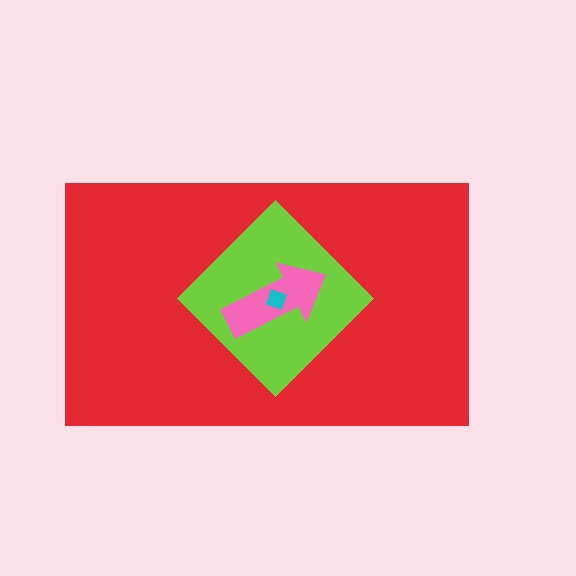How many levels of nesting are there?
4.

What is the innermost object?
The cyan square.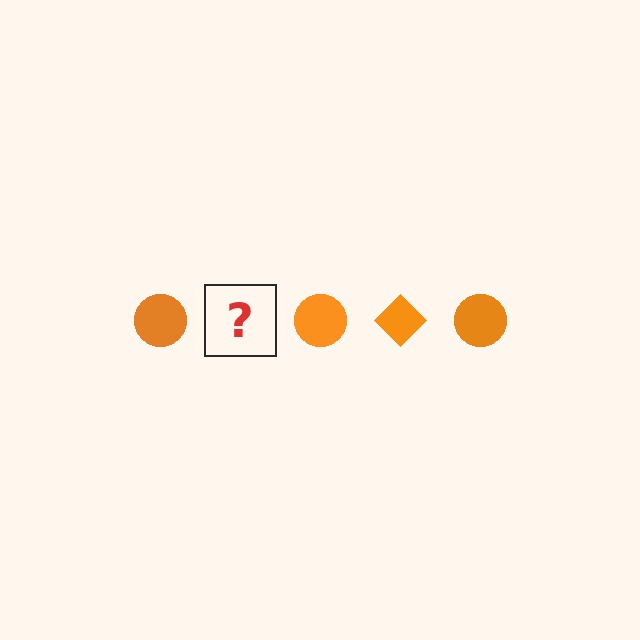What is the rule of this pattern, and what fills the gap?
The rule is that the pattern cycles through circle, diamond shapes in orange. The gap should be filled with an orange diamond.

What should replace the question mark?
The question mark should be replaced with an orange diamond.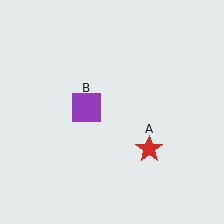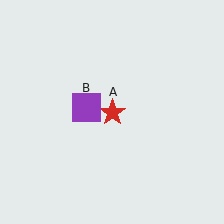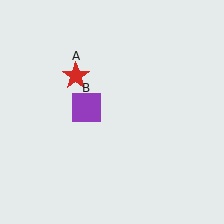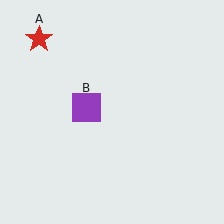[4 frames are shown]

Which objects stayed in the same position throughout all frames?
Purple square (object B) remained stationary.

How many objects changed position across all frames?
1 object changed position: red star (object A).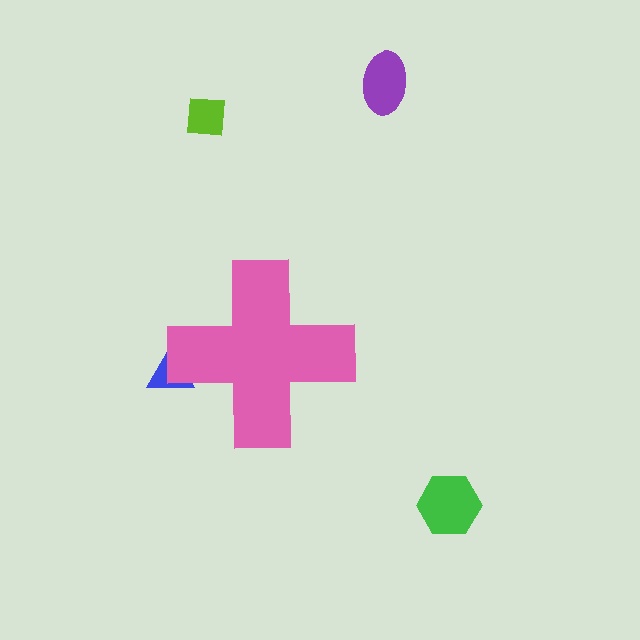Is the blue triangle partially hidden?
Yes, the blue triangle is partially hidden behind the pink cross.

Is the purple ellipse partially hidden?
No, the purple ellipse is fully visible.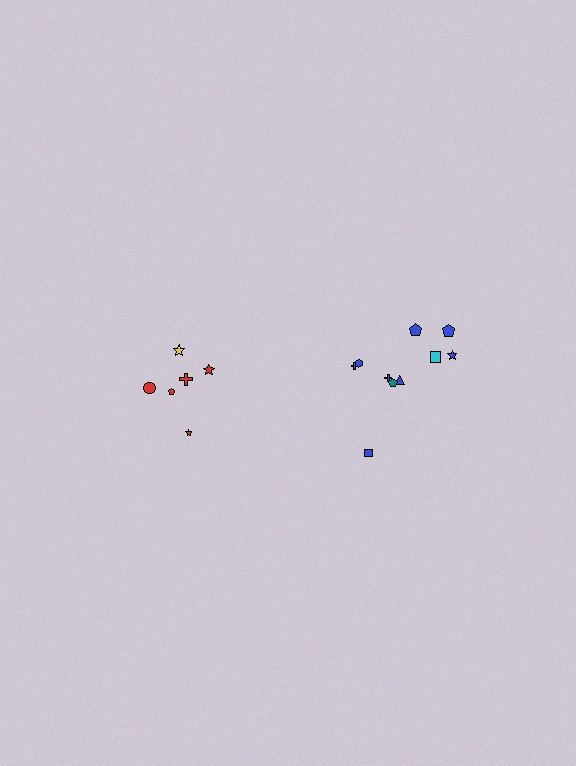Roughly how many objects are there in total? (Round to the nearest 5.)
Roughly 15 objects in total.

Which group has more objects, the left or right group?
The right group.